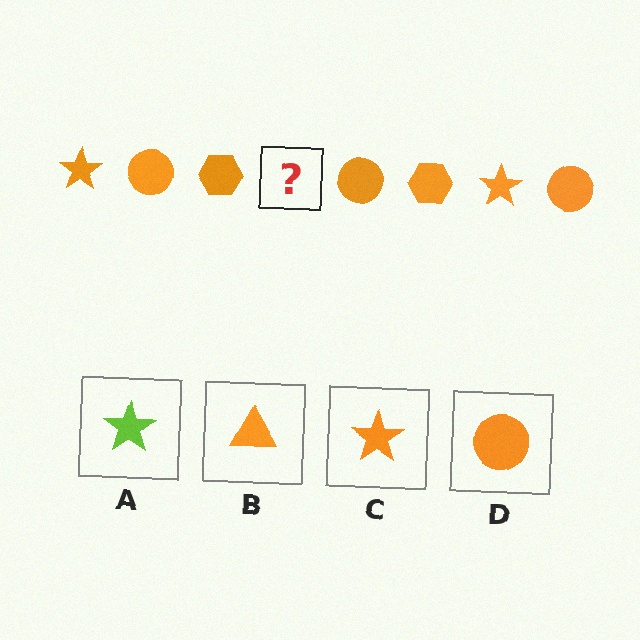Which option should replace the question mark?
Option C.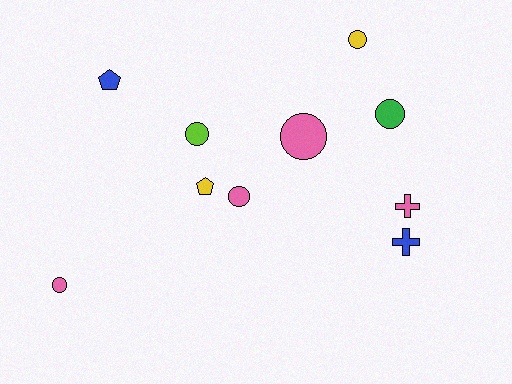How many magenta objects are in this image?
There are no magenta objects.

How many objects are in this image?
There are 10 objects.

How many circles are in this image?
There are 6 circles.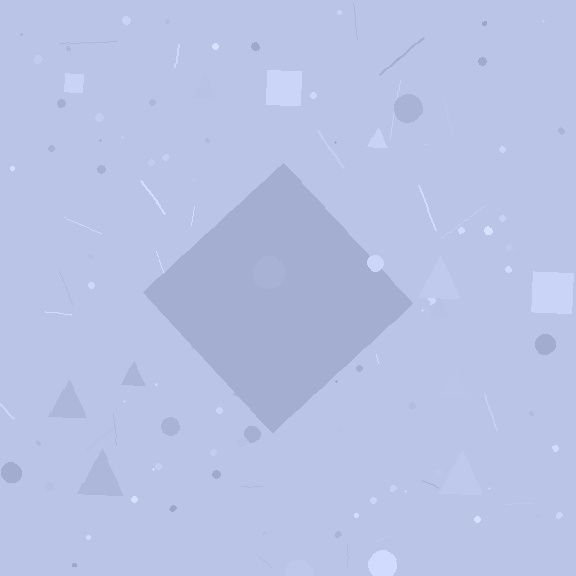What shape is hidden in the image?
A diamond is hidden in the image.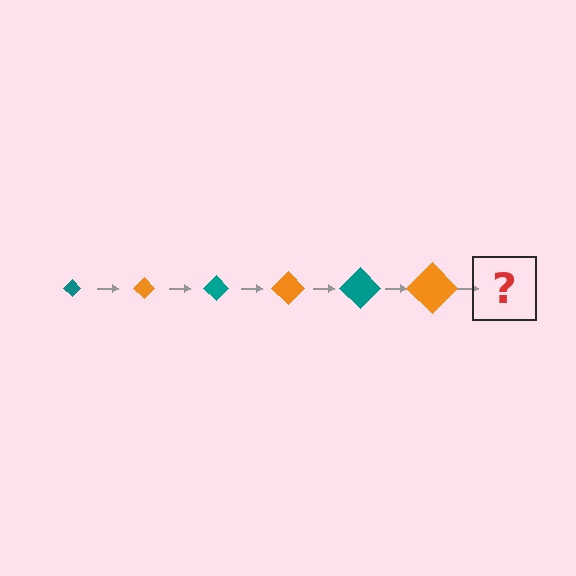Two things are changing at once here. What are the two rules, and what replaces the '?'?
The two rules are that the diamond grows larger each step and the color cycles through teal and orange. The '?' should be a teal diamond, larger than the previous one.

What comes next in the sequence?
The next element should be a teal diamond, larger than the previous one.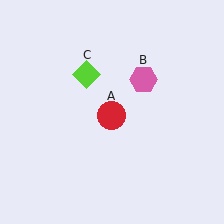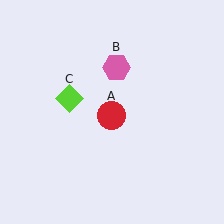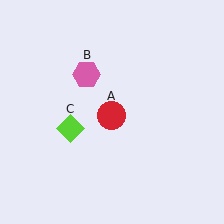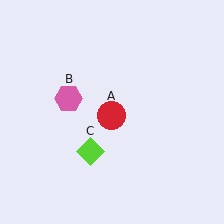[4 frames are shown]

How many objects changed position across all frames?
2 objects changed position: pink hexagon (object B), lime diamond (object C).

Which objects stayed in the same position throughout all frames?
Red circle (object A) remained stationary.